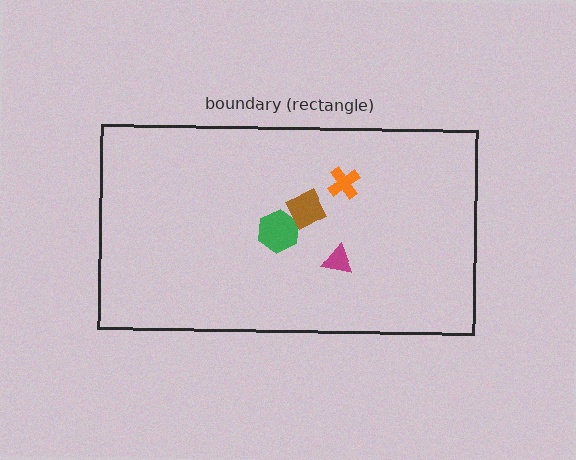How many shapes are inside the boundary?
4 inside, 0 outside.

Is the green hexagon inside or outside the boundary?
Inside.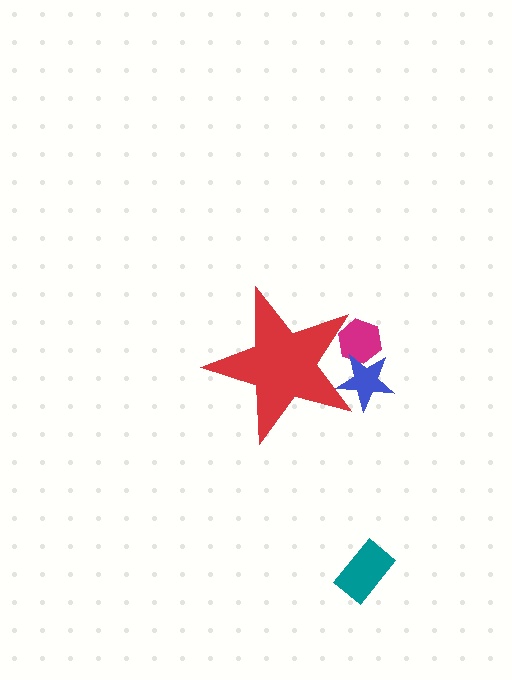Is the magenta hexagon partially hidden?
Yes, the magenta hexagon is partially hidden behind the red star.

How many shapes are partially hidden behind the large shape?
2 shapes are partially hidden.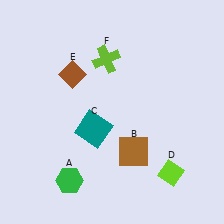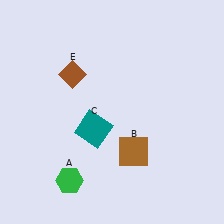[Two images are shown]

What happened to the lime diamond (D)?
The lime diamond (D) was removed in Image 2. It was in the bottom-right area of Image 1.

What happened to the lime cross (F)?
The lime cross (F) was removed in Image 2. It was in the top-left area of Image 1.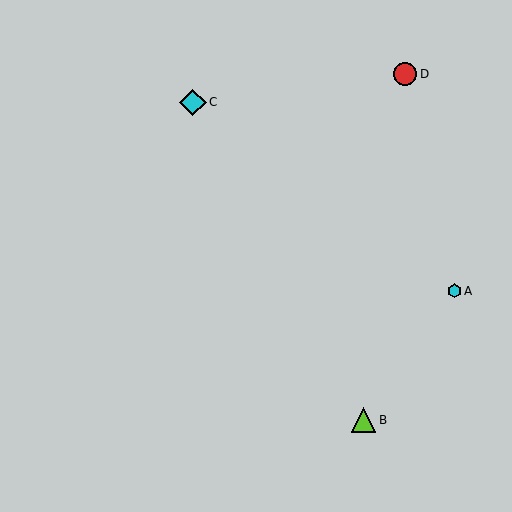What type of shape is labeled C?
Shape C is a cyan diamond.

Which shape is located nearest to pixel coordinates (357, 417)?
The lime triangle (labeled B) at (364, 420) is nearest to that location.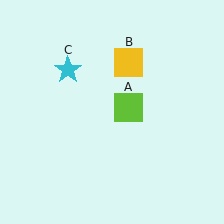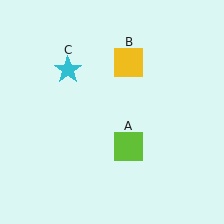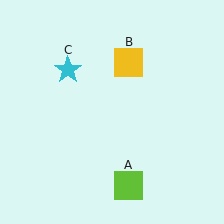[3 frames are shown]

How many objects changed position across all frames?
1 object changed position: lime square (object A).